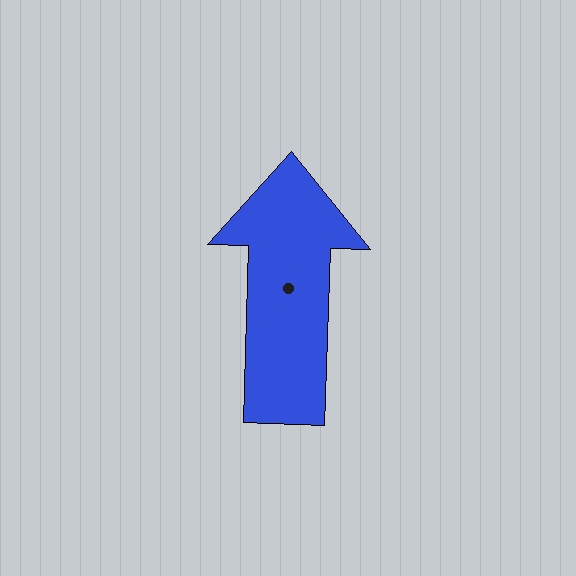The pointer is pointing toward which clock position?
Roughly 12 o'clock.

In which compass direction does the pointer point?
North.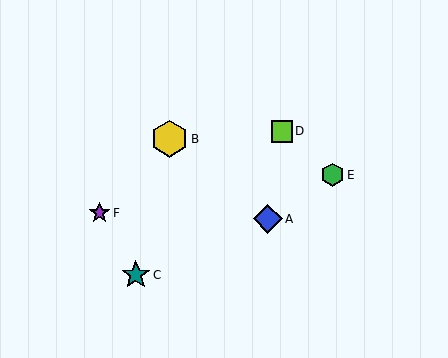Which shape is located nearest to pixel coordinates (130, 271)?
The teal star (labeled C) at (136, 275) is nearest to that location.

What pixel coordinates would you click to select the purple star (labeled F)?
Click at (99, 213) to select the purple star F.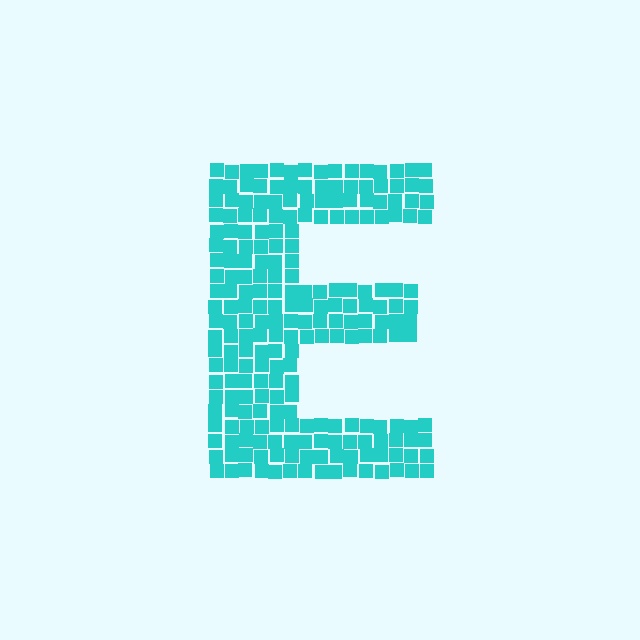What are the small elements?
The small elements are squares.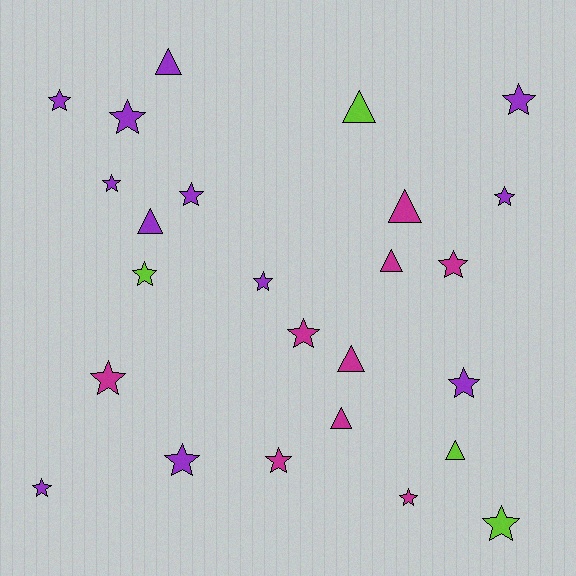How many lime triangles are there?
There are 2 lime triangles.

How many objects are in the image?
There are 25 objects.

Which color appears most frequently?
Purple, with 12 objects.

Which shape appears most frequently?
Star, with 17 objects.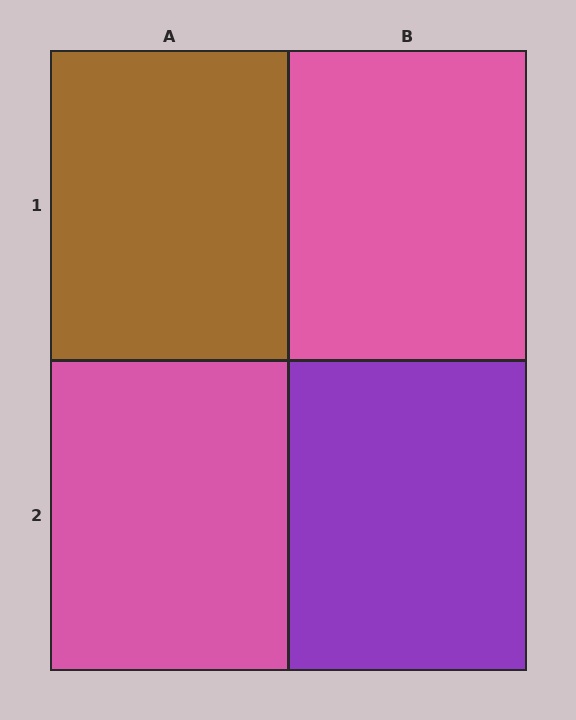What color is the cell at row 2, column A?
Pink.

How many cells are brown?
1 cell is brown.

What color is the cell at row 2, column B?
Purple.